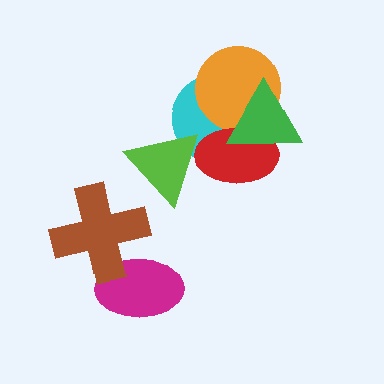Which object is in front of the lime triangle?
The red ellipse is in front of the lime triangle.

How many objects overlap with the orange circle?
3 objects overlap with the orange circle.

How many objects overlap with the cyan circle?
4 objects overlap with the cyan circle.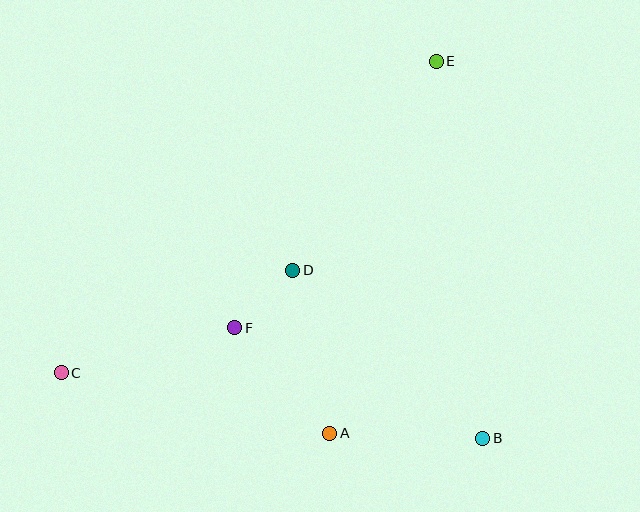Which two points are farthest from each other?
Points C and E are farthest from each other.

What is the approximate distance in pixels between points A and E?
The distance between A and E is approximately 387 pixels.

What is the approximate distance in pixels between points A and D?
The distance between A and D is approximately 167 pixels.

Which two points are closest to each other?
Points D and F are closest to each other.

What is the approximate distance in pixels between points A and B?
The distance between A and B is approximately 153 pixels.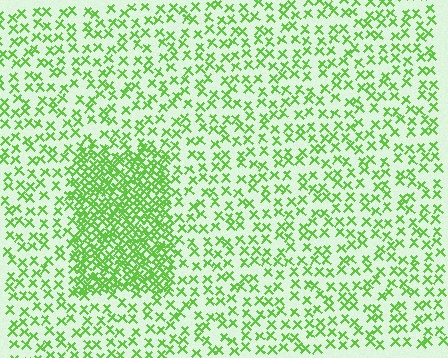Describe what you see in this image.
The image contains small lime elements arranged at two different densities. A rectangle-shaped region is visible where the elements are more densely packed than the surrounding area.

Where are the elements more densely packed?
The elements are more densely packed inside the rectangle boundary.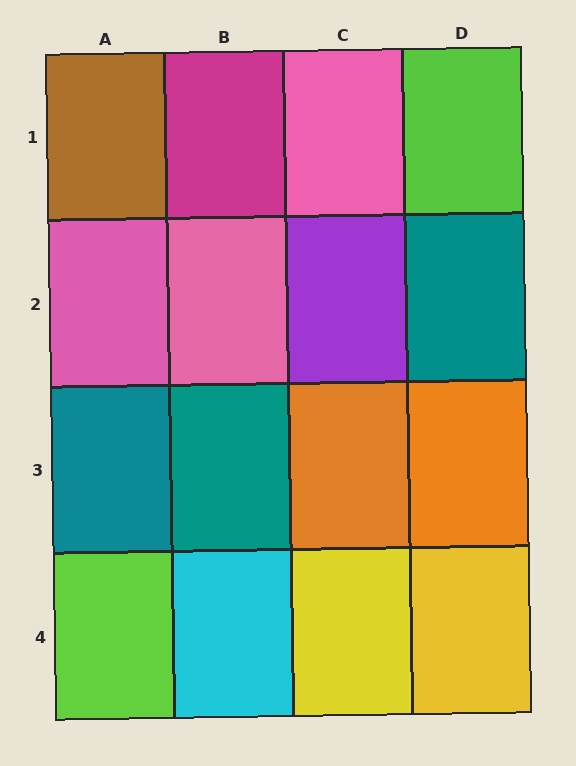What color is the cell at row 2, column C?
Purple.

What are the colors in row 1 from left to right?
Brown, magenta, pink, lime.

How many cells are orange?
2 cells are orange.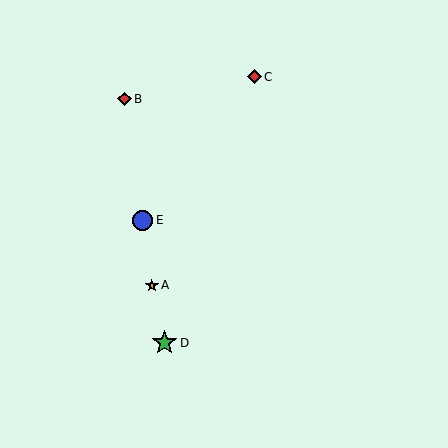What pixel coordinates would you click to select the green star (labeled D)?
Click at (165, 343) to select the green star D.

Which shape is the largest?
The green star (labeled D) is the largest.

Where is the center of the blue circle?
The center of the blue circle is at (143, 220).